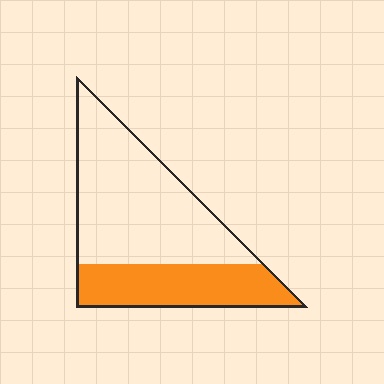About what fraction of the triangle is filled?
About one third (1/3).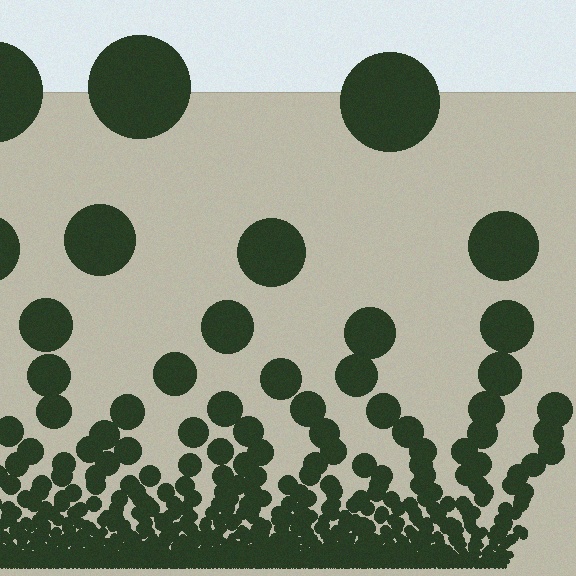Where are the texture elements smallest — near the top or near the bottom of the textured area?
Near the bottom.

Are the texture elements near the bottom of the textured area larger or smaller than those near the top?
Smaller. The gradient is inverted — elements near the bottom are smaller and denser.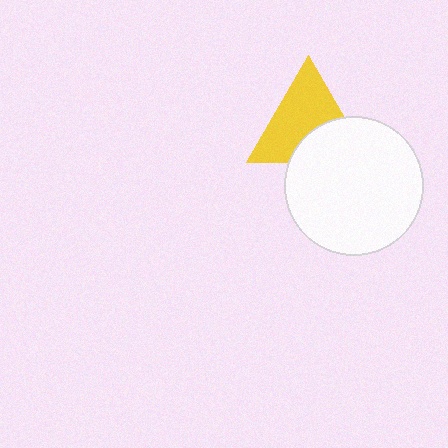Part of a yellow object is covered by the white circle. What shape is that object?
It is a triangle.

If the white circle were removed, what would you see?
You would see the complete yellow triangle.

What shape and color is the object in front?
The object in front is a white circle.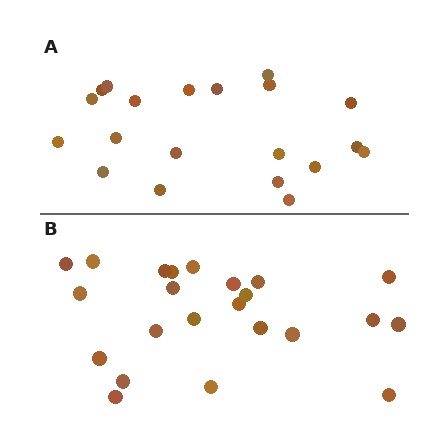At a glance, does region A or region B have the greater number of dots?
Region B (the bottom region) has more dots.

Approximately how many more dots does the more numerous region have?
Region B has just a few more — roughly 2 or 3 more dots than region A.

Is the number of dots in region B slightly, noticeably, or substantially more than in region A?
Region B has only slightly more — the two regions are fairly close. The ratio is roughly 1.1 to 1.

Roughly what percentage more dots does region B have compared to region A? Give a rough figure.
About 15% more.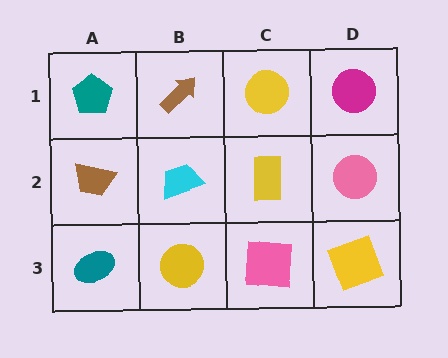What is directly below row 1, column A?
A brown trapezoid.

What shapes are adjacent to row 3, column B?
A cyan trapezoid (row 2, column B), a teal ellipse (row 3, column A), a pink square (row 3, column C).